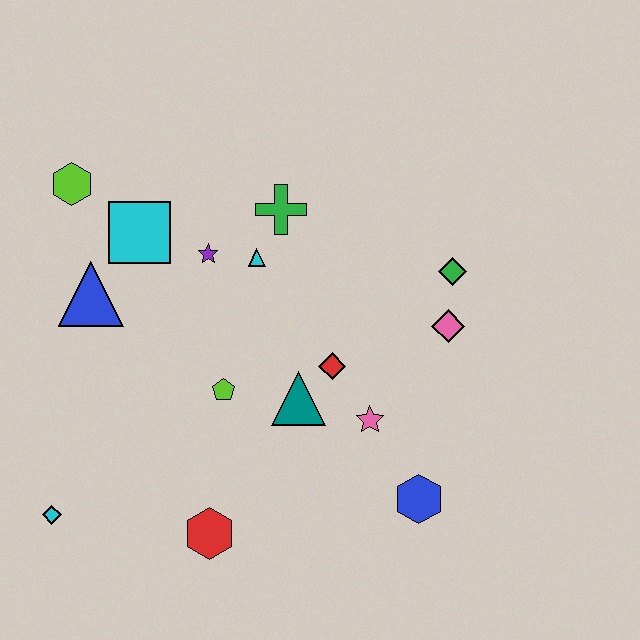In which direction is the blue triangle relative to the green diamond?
The blue triangle is to the left of the green diamond.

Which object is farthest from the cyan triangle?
The cyan diamond is farthest from the cyan triangle.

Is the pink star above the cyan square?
No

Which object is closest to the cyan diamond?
The red hexagon is closest to the cyan diamond.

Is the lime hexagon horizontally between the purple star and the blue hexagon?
No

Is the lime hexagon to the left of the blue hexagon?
Yes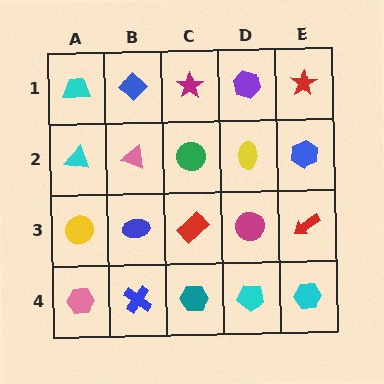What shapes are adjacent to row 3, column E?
A blue hexagon (row 2, column E), a cyan hexagon (row 4, column E), a magenta circle (row 3, column D).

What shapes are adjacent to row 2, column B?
A blue diamond (row 1, column B), a blue ellipse (row 3, column B), a cyan triangle (row 2, column A), a green circle (row 2, column C).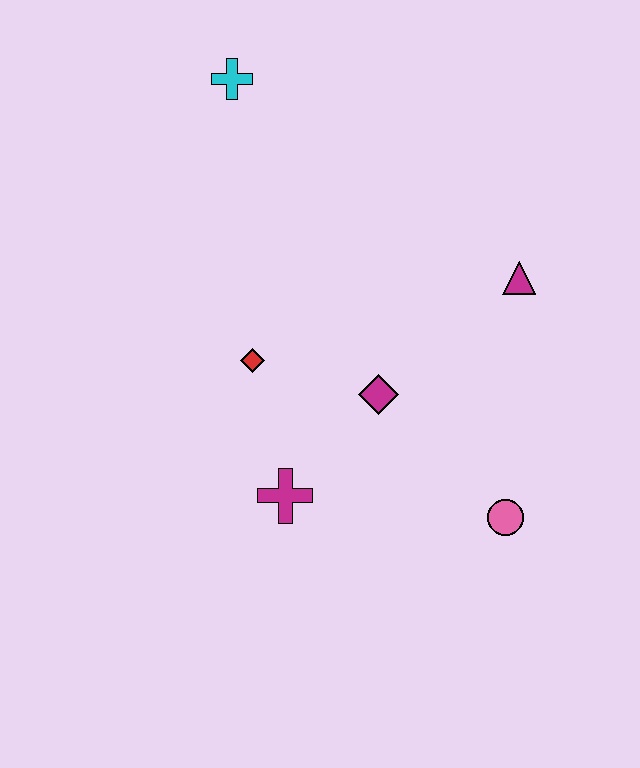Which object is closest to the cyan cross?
The red diamond is closest to the cyan cross.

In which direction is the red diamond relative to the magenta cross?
The red diamond is above the magenta cross.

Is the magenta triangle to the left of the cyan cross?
No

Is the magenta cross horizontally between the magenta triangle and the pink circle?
No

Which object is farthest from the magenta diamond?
The cyan cross is farthest from the magenta diamond.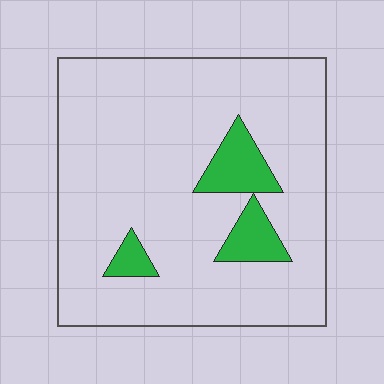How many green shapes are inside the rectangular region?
3.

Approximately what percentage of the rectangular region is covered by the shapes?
Approximately 10%.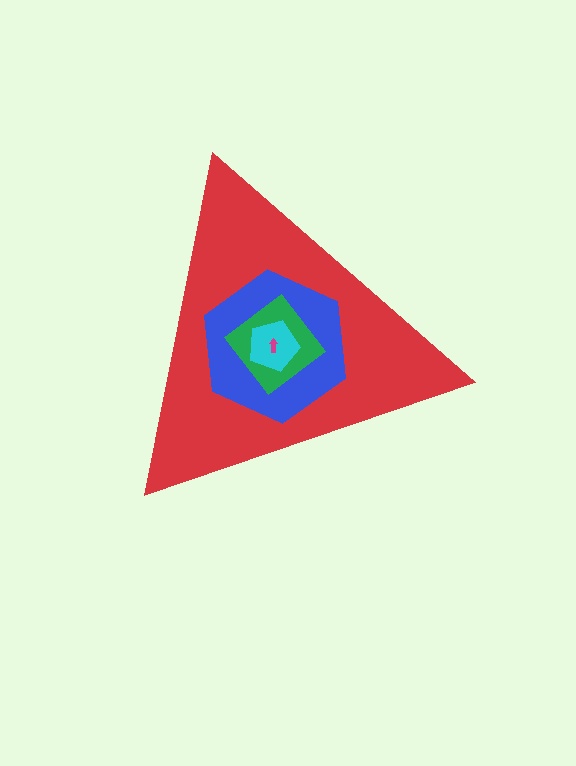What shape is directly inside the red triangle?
The blue hexagon.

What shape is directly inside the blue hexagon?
The green diamond.